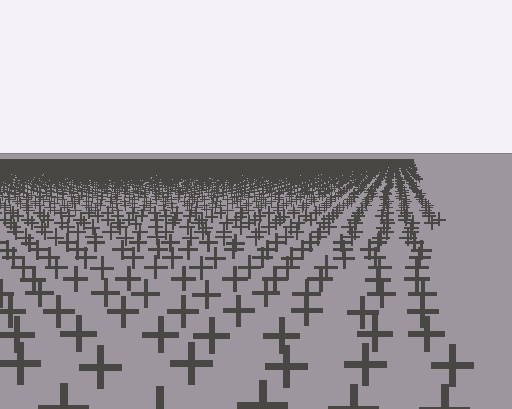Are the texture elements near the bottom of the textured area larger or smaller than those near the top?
Larger. Near the bottom, elements are closer to the viewer and appear at a bigger on-screen size.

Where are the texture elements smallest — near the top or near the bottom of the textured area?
Near the top.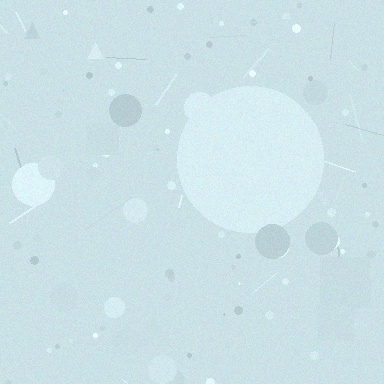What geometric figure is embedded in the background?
A circle is embedded in the background.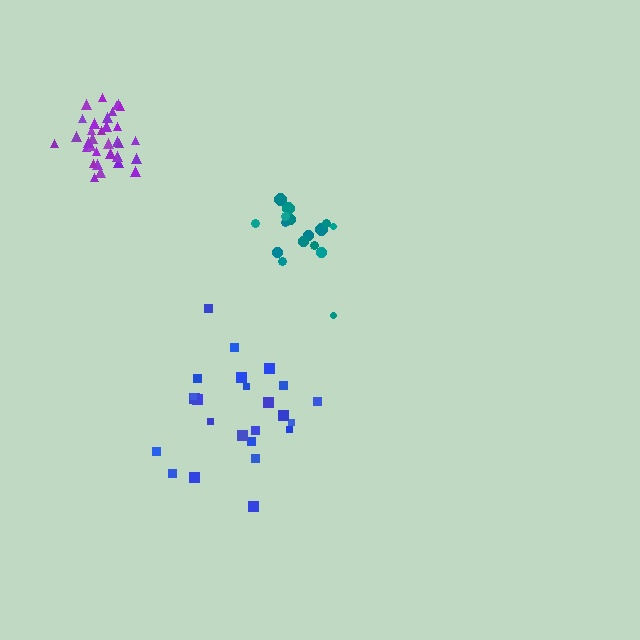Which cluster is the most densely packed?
Purple.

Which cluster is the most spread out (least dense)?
Blue.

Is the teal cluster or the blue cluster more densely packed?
Teal.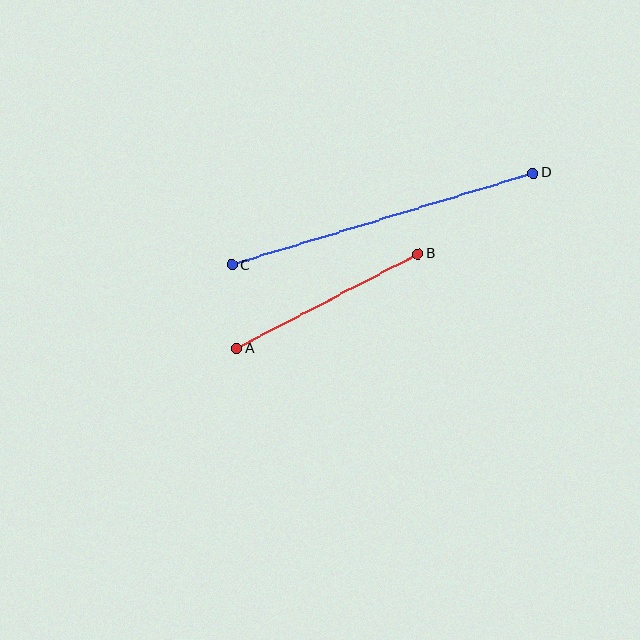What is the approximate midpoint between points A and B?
The midpoint is at approximately (327, 301) pixels.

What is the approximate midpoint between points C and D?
The midpoint is at approximately (382, 219) pixels.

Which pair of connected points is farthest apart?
Points C and D are farthest apart.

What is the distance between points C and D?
The distance is approximately 315 pixels.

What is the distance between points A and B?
The distance is approximately 205 pixels.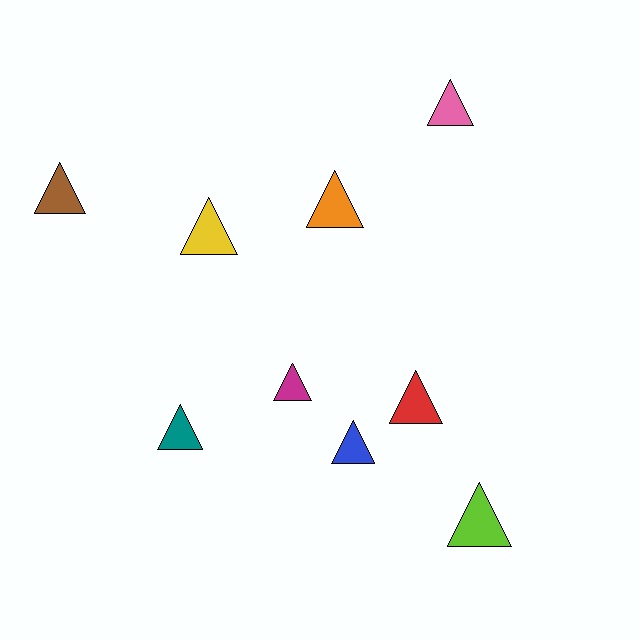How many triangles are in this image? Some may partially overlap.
There are 9 triangles.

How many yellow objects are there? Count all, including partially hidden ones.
There is 1 yellow object.